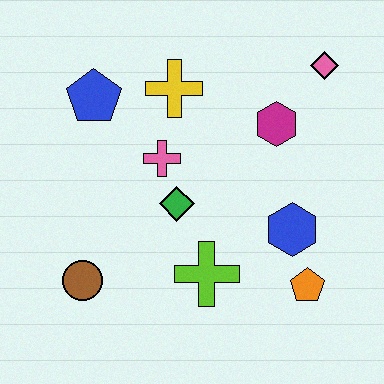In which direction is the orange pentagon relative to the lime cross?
The orange pentagon is to the right of the lime cross.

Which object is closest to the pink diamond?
The magenta hexagon is closest to the pink diamond.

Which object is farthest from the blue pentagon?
The orange pentagon is farthest from the blue pentagon.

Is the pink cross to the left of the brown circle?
No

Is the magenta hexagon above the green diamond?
Yes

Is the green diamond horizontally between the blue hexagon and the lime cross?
No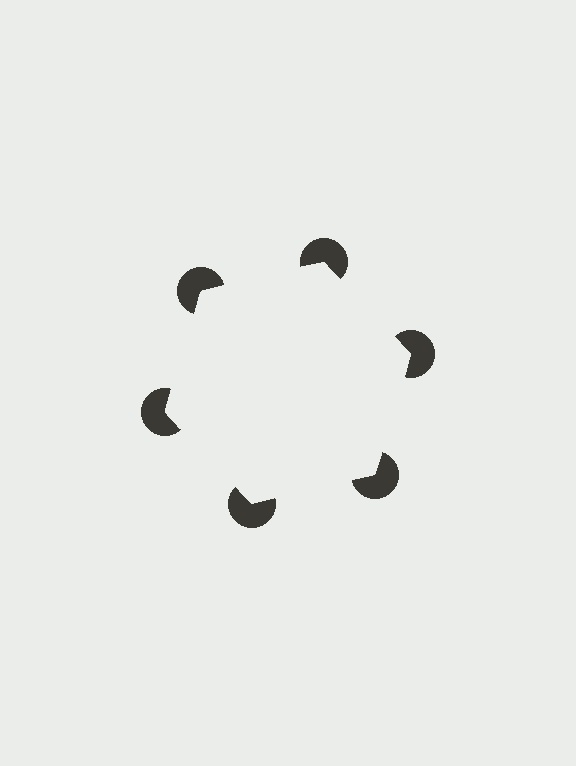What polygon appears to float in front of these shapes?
An illusory hexagon — its edges are inferred from the aligned wedge cuts in the pac-man discs, not physically drawn.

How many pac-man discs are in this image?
There are 6 — one at each vertex of the illusory hexagon.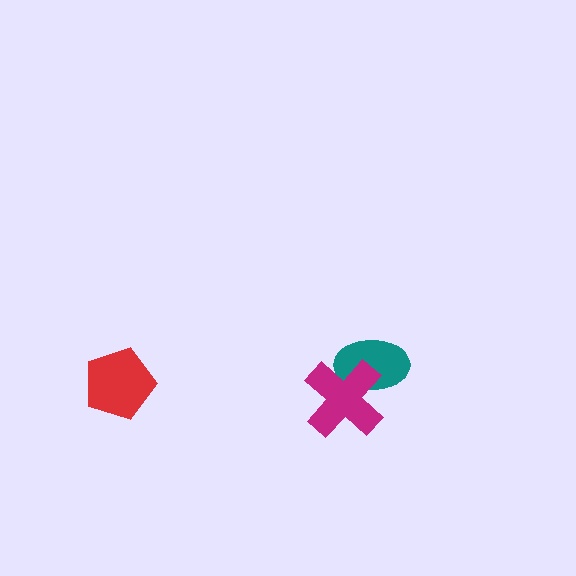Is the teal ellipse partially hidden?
Yes, it is partially covered by another shape.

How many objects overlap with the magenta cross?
1 object overlaps with the magenta cross.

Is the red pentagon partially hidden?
No, no other shape covers it.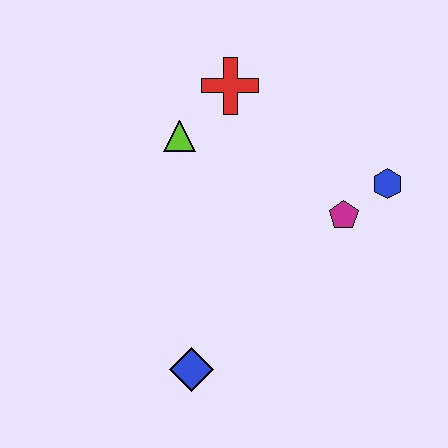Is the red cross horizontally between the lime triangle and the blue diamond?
No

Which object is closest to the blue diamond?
The magenta pentagon is closest to the blue diamond.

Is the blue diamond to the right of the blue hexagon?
No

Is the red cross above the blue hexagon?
Yes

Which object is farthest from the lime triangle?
The blue diamond is farthest from the lime triangle.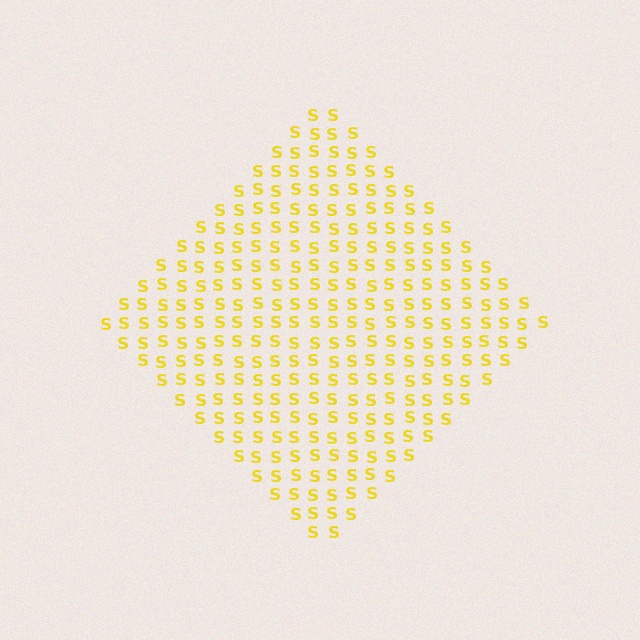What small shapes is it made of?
It is made of small letter S's.